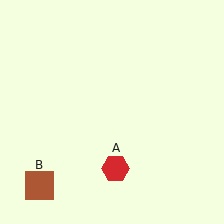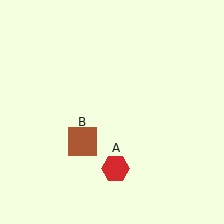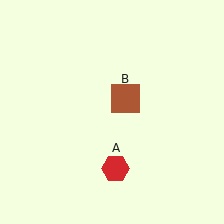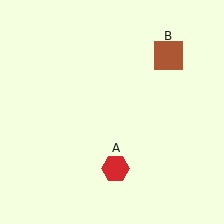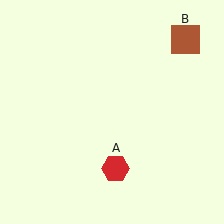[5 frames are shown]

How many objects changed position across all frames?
1 object changed position: brown square (object B).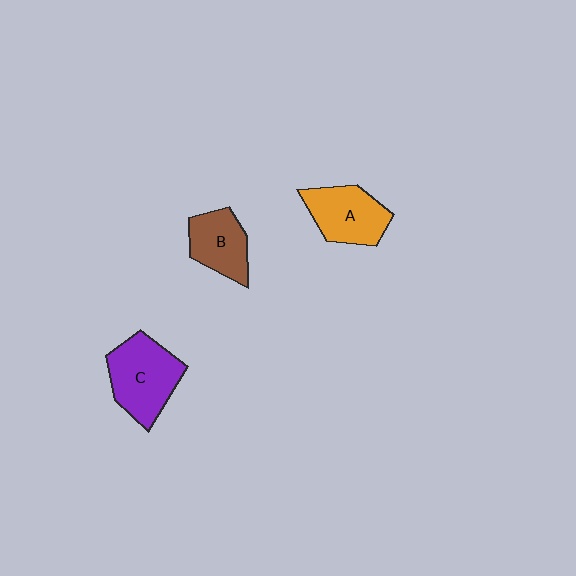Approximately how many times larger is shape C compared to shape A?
Approximately 1.2 times.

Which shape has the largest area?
Shape C (purple).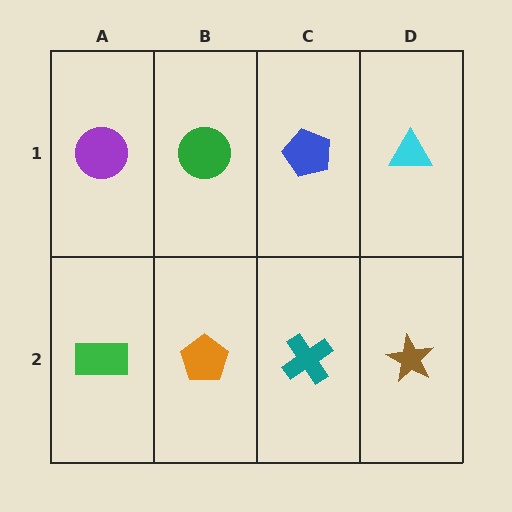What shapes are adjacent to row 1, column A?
A green rectangle (row 2, column A), a green circle (row 1, column B).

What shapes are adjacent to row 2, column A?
A purple circle (row 1, column A), an orange pentagon (row 2, column B).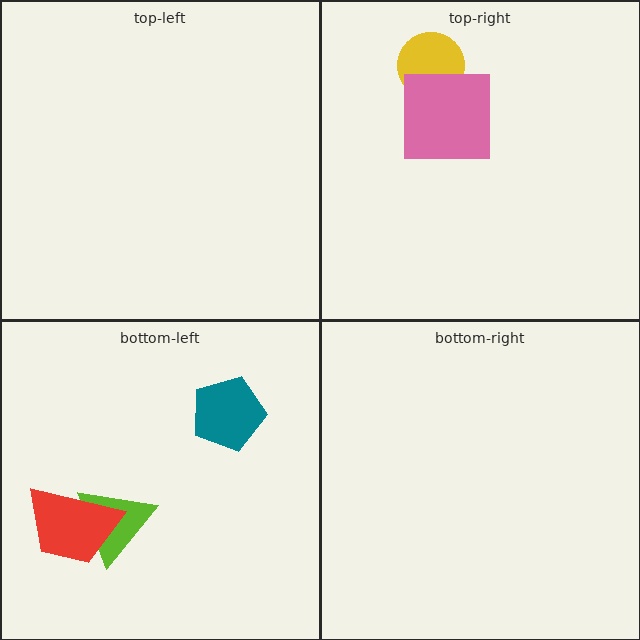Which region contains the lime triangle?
The bottom-left region.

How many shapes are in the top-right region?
2.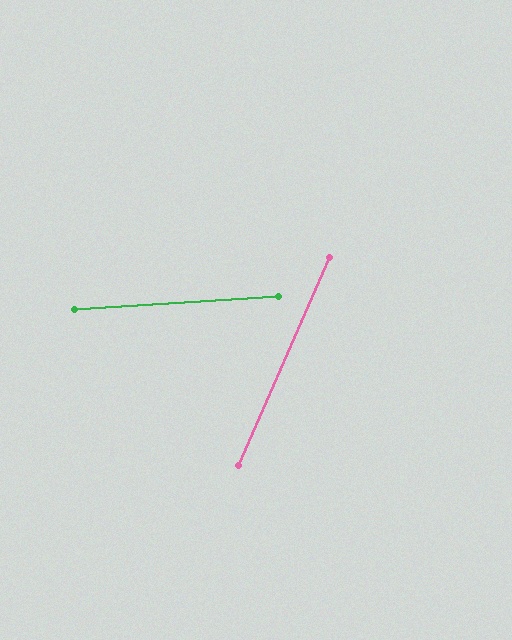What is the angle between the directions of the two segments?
Approximately 63 degrees.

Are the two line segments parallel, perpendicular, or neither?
Neither parallel nor perpendicular — they differ by about 63°.